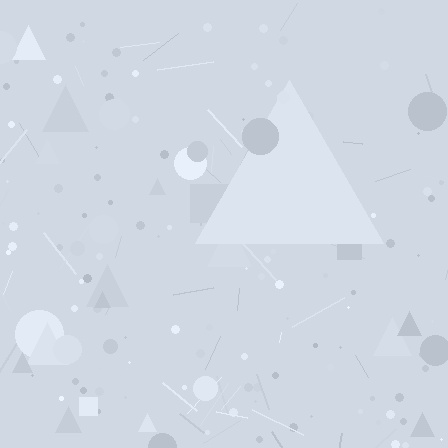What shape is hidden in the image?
A triangle is hidden in the image.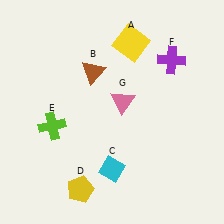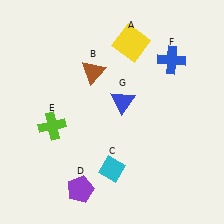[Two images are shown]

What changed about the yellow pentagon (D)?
In Image 1, D is yellow. In Image 2, it changed to purple.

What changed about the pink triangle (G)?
In Image 1, G is pink. In Image 2, it changed to blue.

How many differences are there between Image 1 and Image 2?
There are 3 differences between the two images.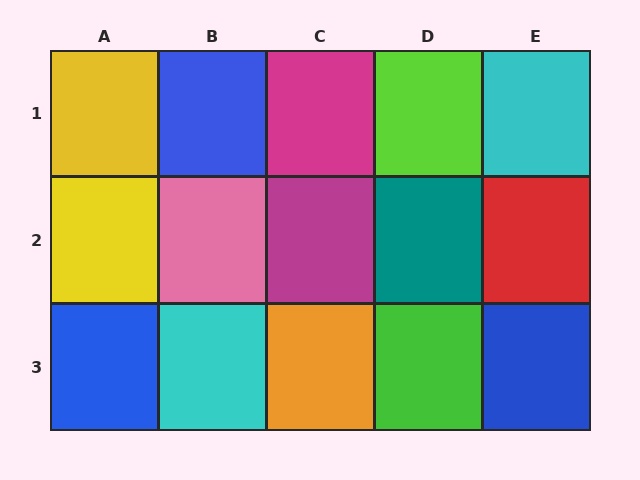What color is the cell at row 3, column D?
Green.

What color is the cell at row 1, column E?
Cyan.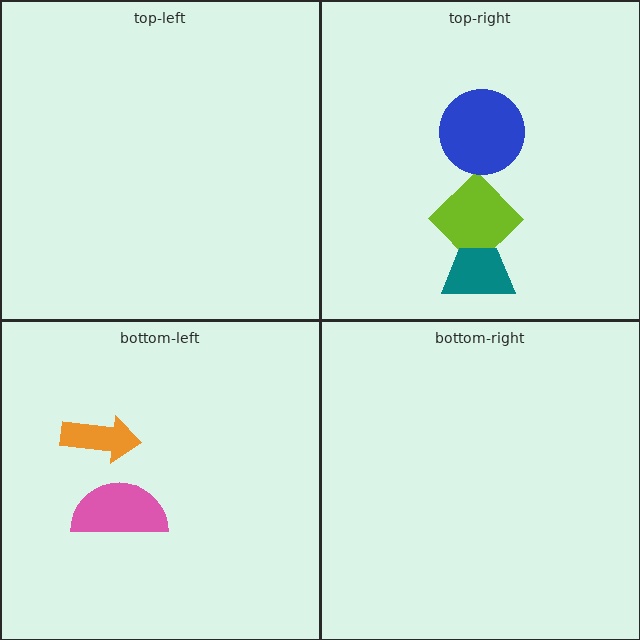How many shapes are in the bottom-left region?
2.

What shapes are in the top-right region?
The lime diamond, the blue circle, the teal trapezoid.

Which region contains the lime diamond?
The top-right region.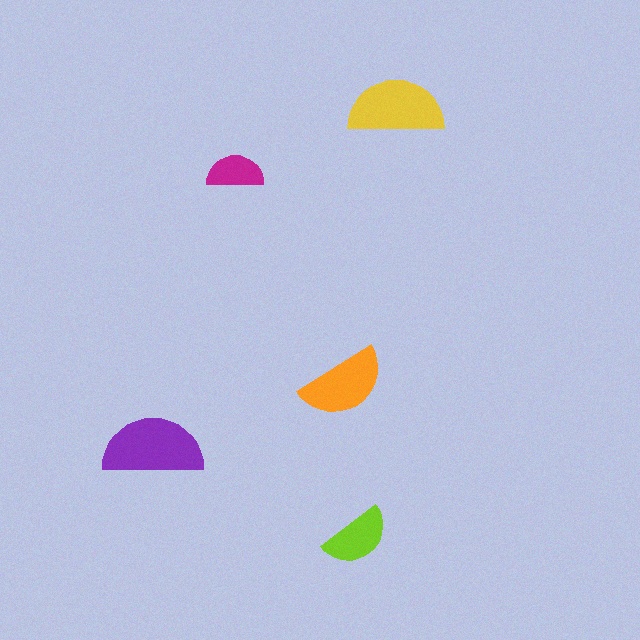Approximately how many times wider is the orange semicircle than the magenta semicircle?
About 1.5 times wider.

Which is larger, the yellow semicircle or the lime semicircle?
The yellow one.